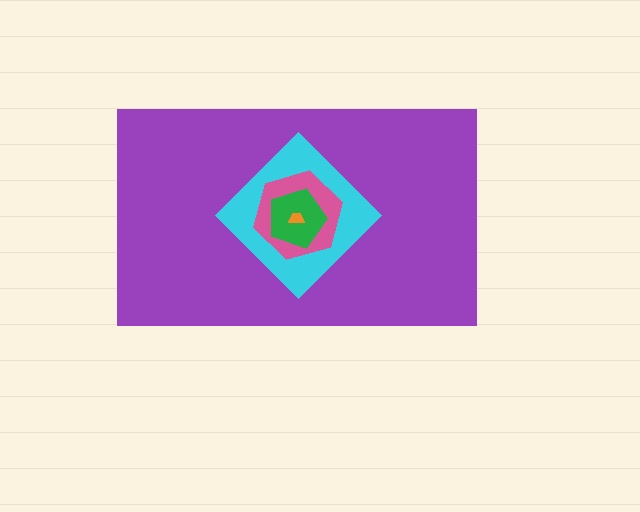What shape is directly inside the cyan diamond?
The pink hexagon.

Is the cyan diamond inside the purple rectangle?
Yes.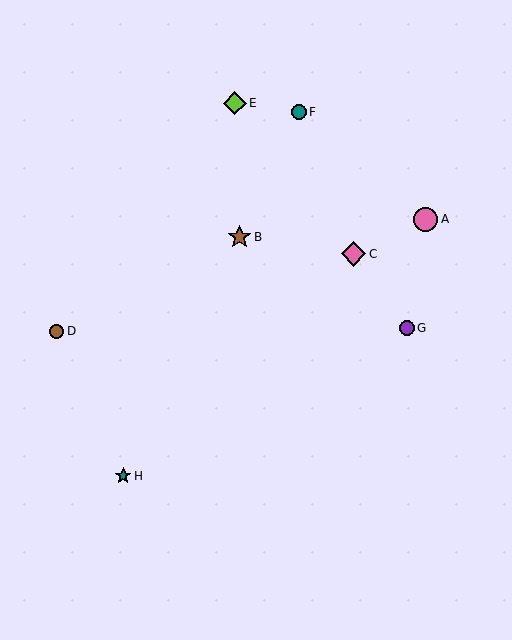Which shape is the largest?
The pink diamond (labeled C) is the largest.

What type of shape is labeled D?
Shape D is a brown circle.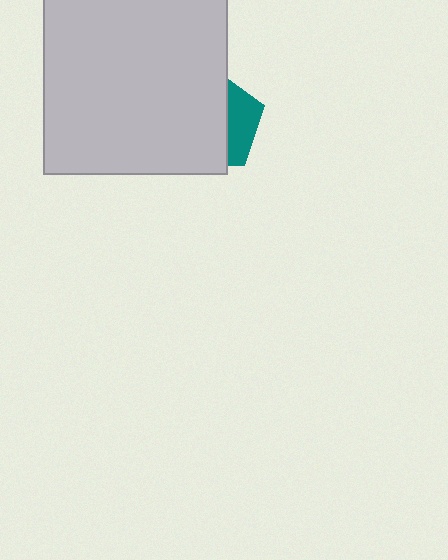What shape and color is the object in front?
The object in front is a light gray square.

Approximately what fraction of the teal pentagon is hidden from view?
Roughly 69% of the teal pentagon is hidden behind the light gray square.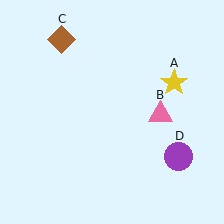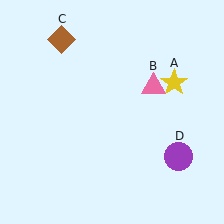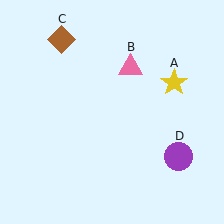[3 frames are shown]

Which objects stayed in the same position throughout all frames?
Yellow star (object A) and brown diamond (object C) and purple circle (object D) remained stationary.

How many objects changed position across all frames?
1 object changed position: pink triangle (object B).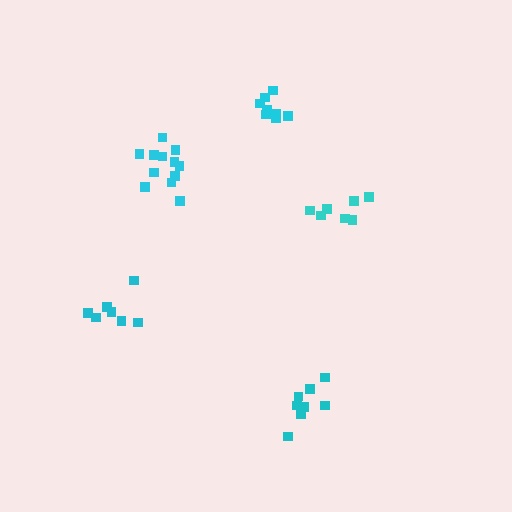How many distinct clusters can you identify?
There are 5 distinct clusters.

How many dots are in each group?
Group 1: 8 dots, Group 2: 9 dots, Group 3: 7 dots, Group 4: 12 dots, Group 5: 7 dots (43 total).